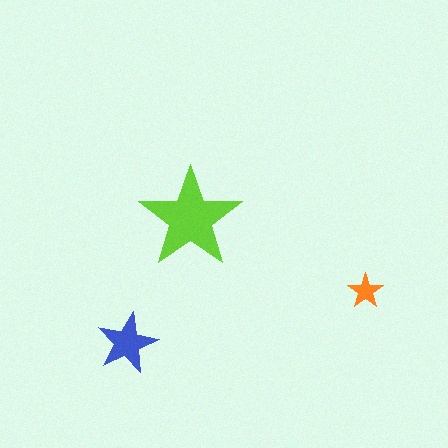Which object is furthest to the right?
The orange star is rightmost.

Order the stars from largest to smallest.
the lime one, the blue one, the orange one.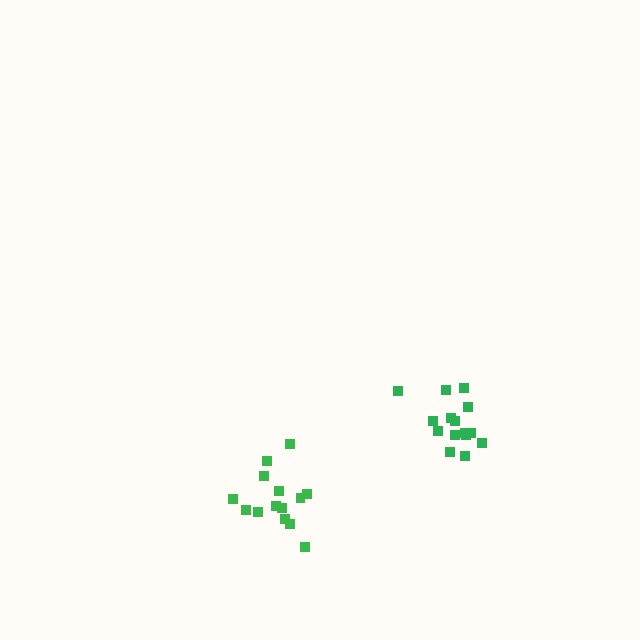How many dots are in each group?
Group 1: 15 dots, Group 2: 14 dots (29 total).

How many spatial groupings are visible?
There are 2 spatial groupings.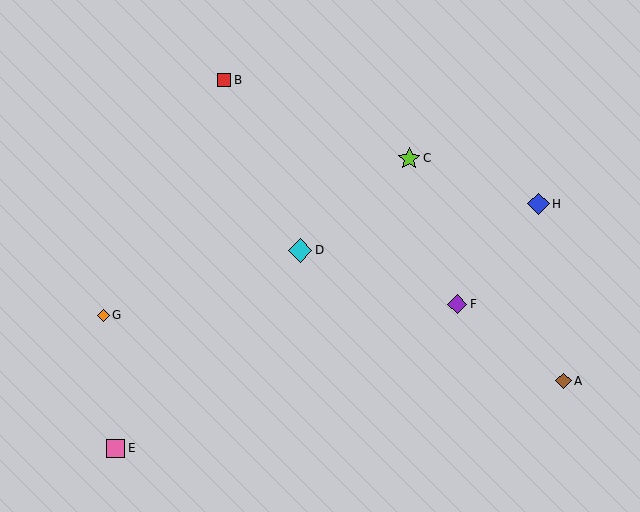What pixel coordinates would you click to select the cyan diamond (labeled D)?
Click at (300, 251) to select the cyan diamond D.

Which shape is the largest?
The cyan diamond (labeled D) is the largest.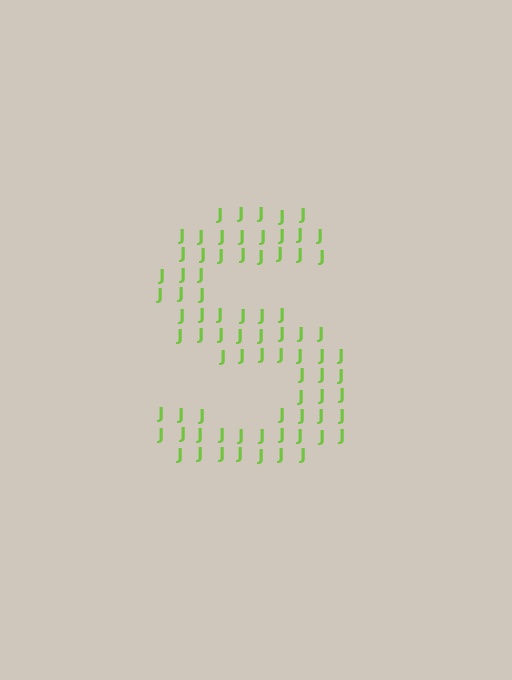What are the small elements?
The small elements are letter J's.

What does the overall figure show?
The overall figure shows the letter S.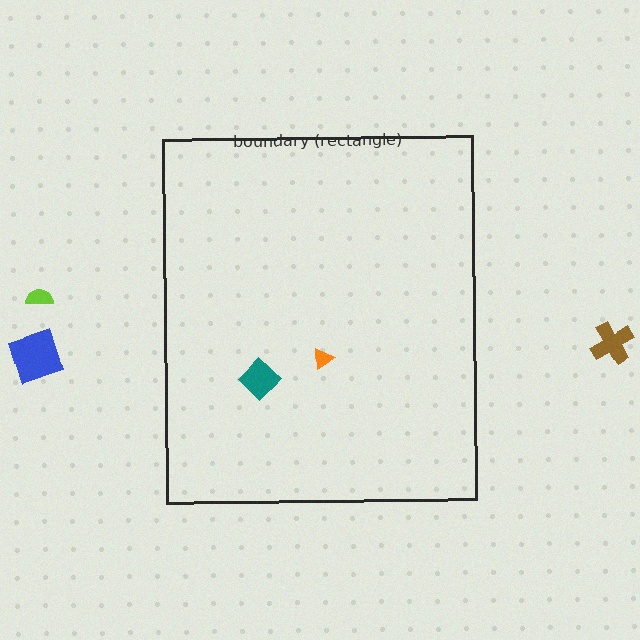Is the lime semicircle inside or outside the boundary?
Outside.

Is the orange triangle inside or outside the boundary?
Inside.